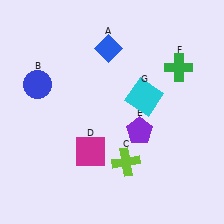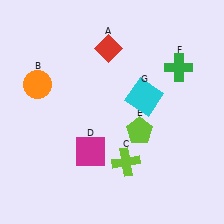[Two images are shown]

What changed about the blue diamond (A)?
In Image 1, A is blue. In Image 2, it changed to red.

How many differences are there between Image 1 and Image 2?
There are 3 differences between the two images.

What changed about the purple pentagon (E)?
In Image 1, E is purple. In Image 2, it changed to lime.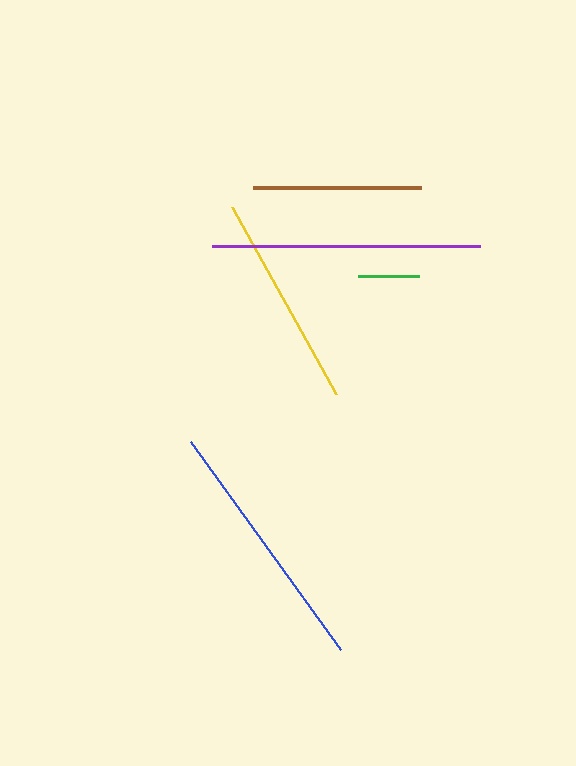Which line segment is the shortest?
The green line is the shortest at approximately 61 pixels.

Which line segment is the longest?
The purple line is the longest at approximately 268 pixels.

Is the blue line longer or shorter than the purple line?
The purple line is longer than the blue line.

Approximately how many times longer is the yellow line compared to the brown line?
The yellow line is approximately 1.3 times the length of the brown line.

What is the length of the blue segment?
The blue segment is approximately 257 pixels long.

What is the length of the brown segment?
The brown segment is approximately 168 pixels long.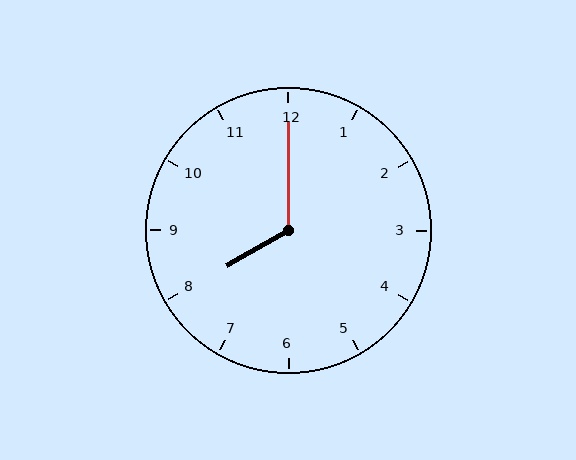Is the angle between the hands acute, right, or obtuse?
It is obtuse.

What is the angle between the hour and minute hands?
Approximately 120 degrees.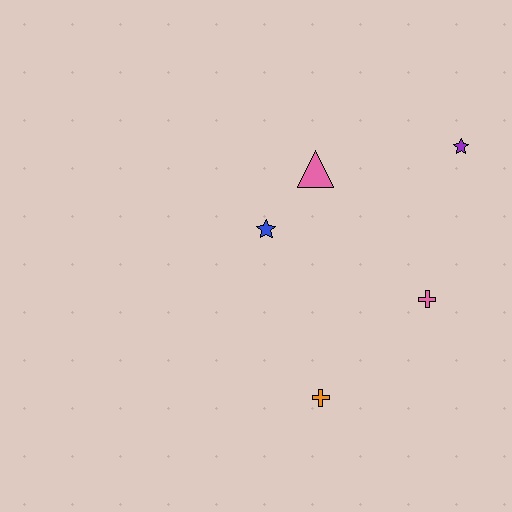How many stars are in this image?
There are 2 stars.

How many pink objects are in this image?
There are 2 pink objects.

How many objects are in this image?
There are 5 objects.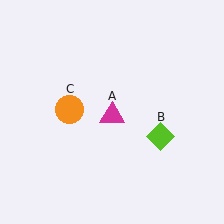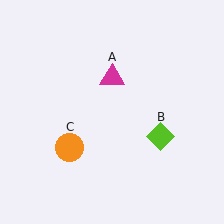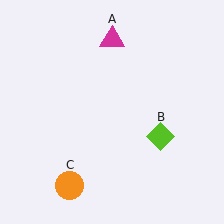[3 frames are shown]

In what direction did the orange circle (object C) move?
The orange circle (object C) moved down.